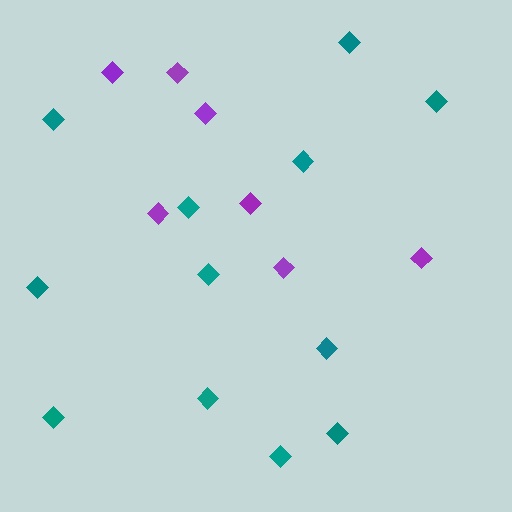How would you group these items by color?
There are 2 groups: one group of purple diamonds (7) and one group of teal diamonds (12).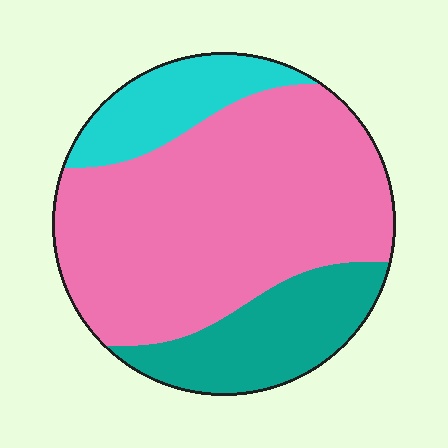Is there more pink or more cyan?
Pink.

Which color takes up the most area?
Pink, at roughly 65%.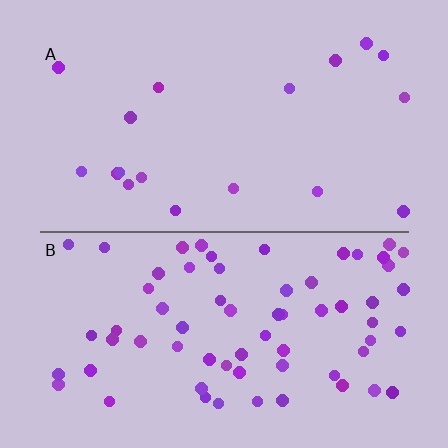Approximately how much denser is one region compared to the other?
Approximately 3.6× — region B over region A.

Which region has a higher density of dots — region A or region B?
B (the bottom).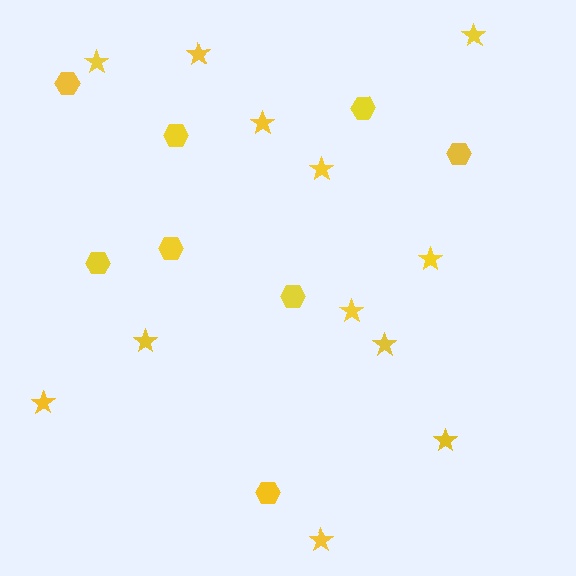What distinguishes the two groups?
There are 2 groups: one group of hexagons (8) and one group of stars (12).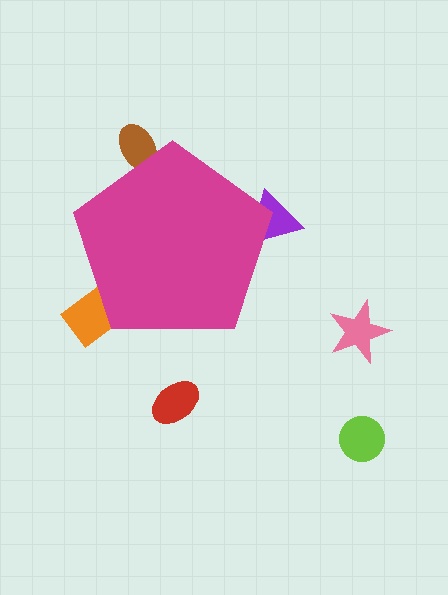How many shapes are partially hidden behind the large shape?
3 shapes are partially hidden.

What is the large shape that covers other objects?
A magenta pentagon.